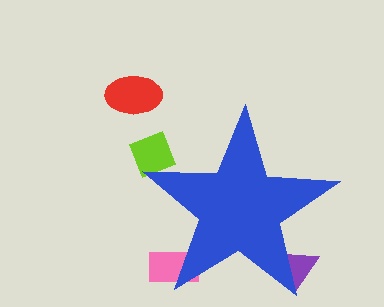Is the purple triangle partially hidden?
Yes, the purple triangle is partially hidden behind the blue star.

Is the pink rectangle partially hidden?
Yes, the pink rectangle is partially hidden behind the blue star.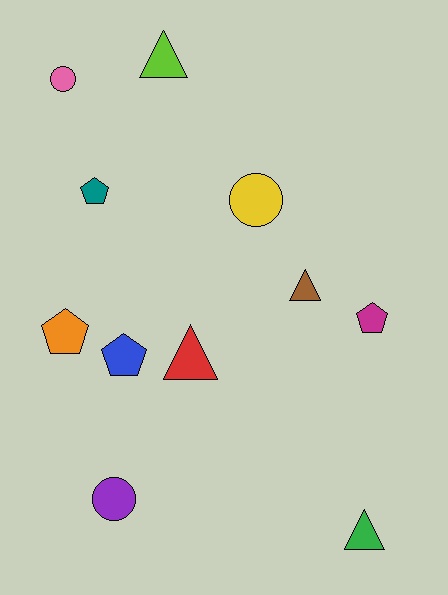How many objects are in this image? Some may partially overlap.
There are 11 objects.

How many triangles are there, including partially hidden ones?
There are 4 triangles.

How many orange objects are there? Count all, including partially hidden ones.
There is 1 orange object.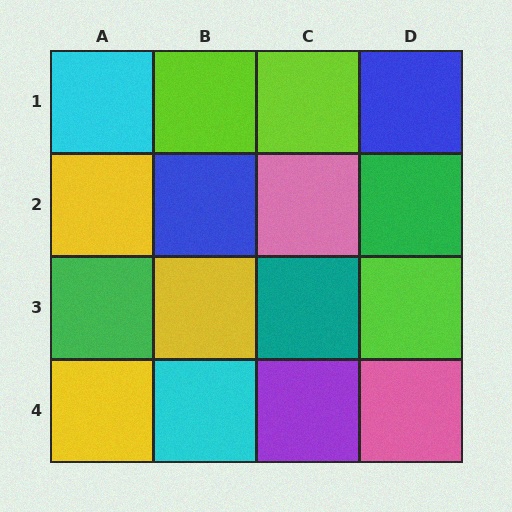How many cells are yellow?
3 cells are yellow.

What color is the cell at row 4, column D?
Pink.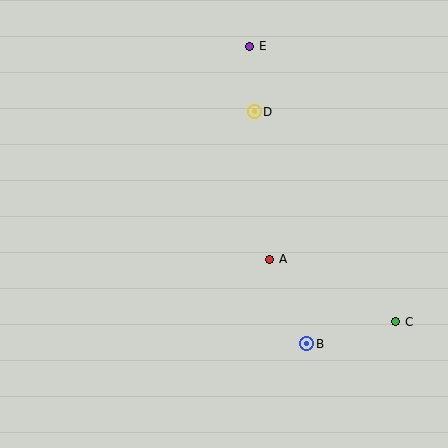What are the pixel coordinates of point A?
Point A is at (270, 259).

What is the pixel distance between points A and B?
The distance between A and B is 92 pixels.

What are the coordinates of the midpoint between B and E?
The midpoint between B and E is at (278, 195).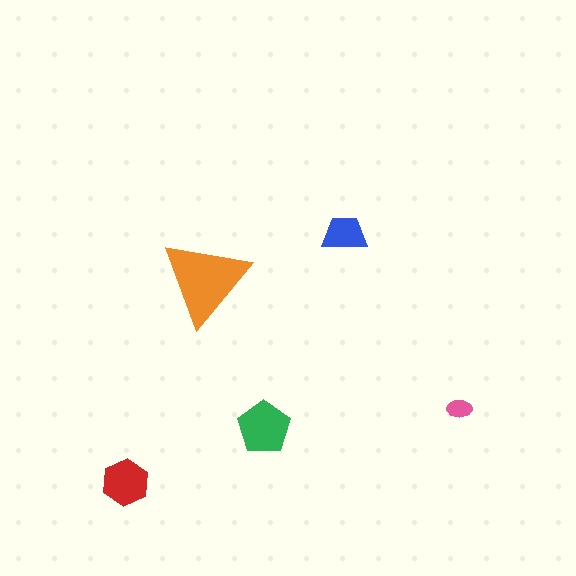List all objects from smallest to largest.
The pink ellipse, the blue trapezoid, the red hexagon, the green pentagon, the orange triangle.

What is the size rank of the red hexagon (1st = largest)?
3rd.